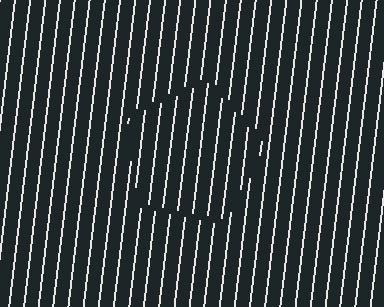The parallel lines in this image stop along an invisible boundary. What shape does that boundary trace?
An illusory pentagon. The interior of the shape contains the same grating, shifted by half a period — the contour is defined by the phase discontinuity where line-ends from the inner and outer gratings abut.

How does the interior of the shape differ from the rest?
The interior of the shape contains the same grating, shifted by half a period — the contour is defined by the phase discontinuity where line-ends from the inner and outer gratings abut.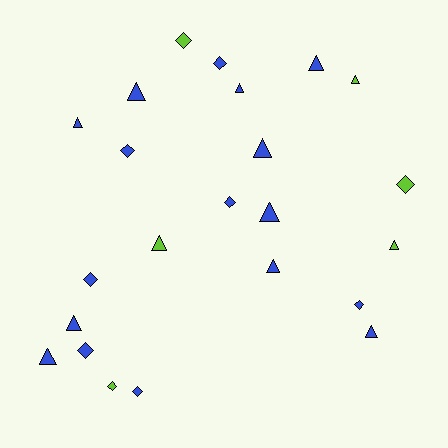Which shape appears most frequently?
Triangle, with 13 objects.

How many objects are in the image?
There are 23 objects.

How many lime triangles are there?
There are 3 lime triangles.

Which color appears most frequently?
Blue, with 17 objects.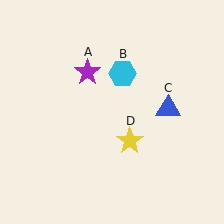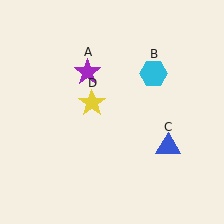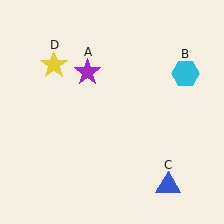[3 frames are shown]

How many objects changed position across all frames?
3 objects changed position: cyan hexagon (object B), blue triangle (object C), yellow star (object D).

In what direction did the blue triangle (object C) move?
The blue triangle (object C) moved down.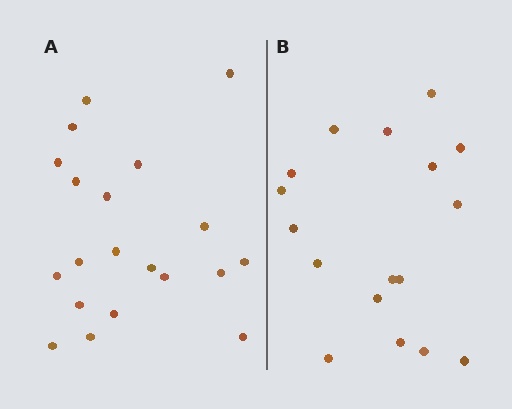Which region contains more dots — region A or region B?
Region A (the left region) has more dots.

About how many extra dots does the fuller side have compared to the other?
Region A has just a few more — roughly 2 or 3 more dots than region B.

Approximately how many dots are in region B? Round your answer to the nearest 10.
About 20 dots. (The exact count is 17, which rounds to 20.)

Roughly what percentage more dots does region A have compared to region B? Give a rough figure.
About 20% more.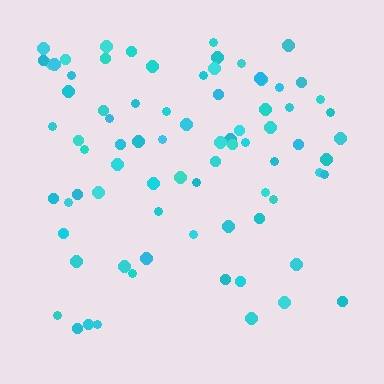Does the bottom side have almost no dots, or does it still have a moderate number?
Still a moderate number, just noticeably fewer than the top.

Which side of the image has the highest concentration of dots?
The top.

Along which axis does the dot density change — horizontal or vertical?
Vertical.